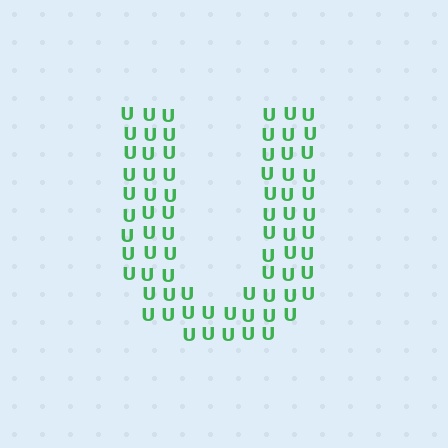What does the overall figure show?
The overall figure shows the letter U.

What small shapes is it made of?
It is made of small letter U's.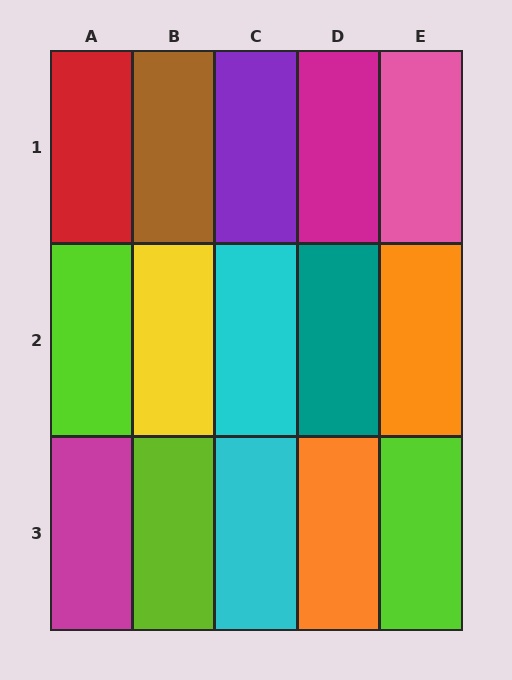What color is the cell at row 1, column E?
Pink.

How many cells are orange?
2 cells are orange.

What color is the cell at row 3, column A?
Magenta.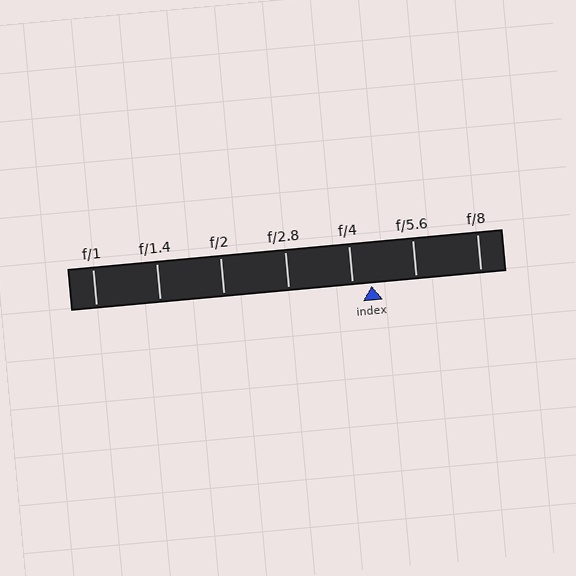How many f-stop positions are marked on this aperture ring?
There are 7 f-stop positions marked.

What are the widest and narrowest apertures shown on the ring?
The widest aperture shown is f/1 and the narrowest is f/8.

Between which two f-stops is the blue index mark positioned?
The index mark is between f/4 and f/5.6.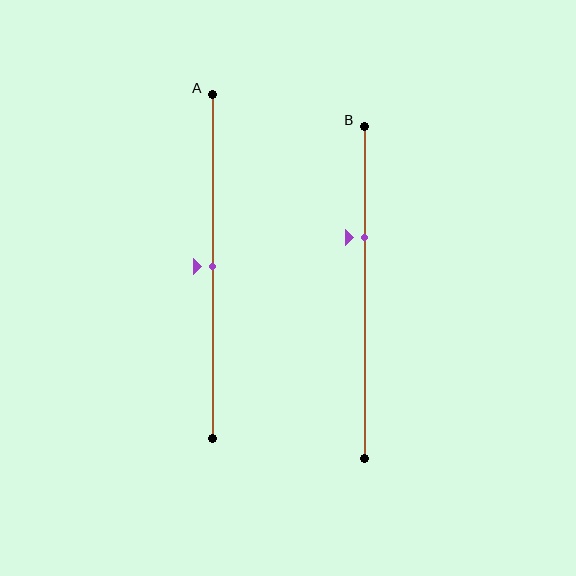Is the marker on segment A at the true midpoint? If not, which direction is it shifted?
Yes, the marker on segment A is at the true midpoint.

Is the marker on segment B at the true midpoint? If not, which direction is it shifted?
No, the marker on segment B is shifted upward by about 17% of the segment length.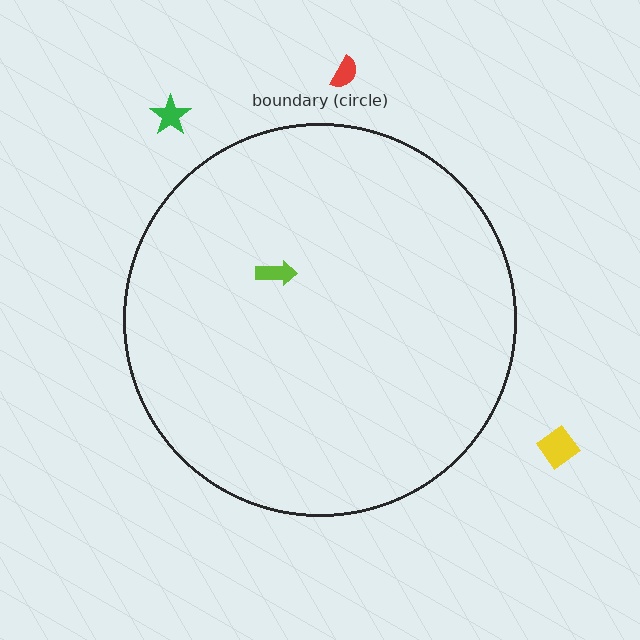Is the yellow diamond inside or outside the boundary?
Outside.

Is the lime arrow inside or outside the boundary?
Inside.